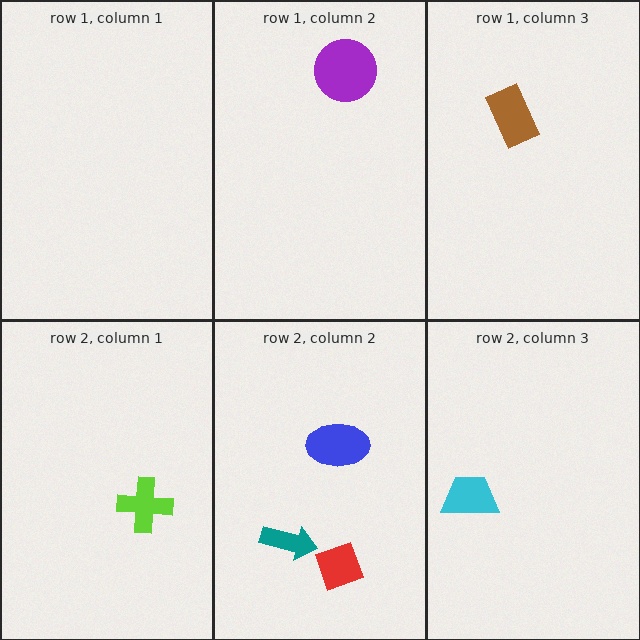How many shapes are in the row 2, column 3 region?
1.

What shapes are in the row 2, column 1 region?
The lime cross.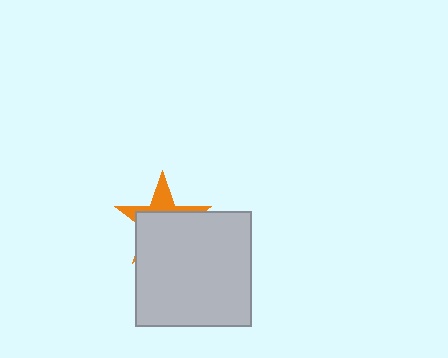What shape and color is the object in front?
The object in front is a light gray square.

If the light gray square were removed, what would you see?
You would see the complete orange star.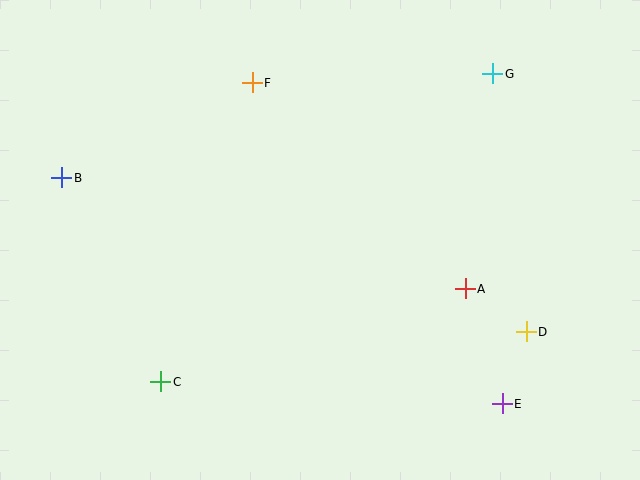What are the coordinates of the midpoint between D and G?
The midpoint between D and G is at (509, 203).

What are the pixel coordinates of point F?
Point F is at (252, 83).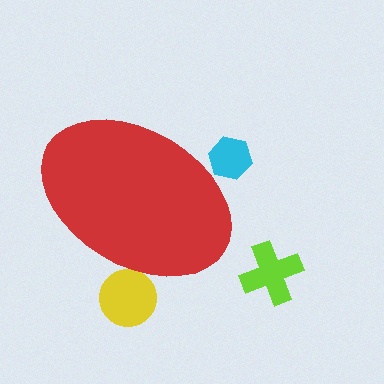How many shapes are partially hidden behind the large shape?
2 shapes are partially hidden.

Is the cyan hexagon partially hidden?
Yes, the cyan hexagon is partially hidden behind the red ellipse.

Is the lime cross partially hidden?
No, the lime cross is fully visible.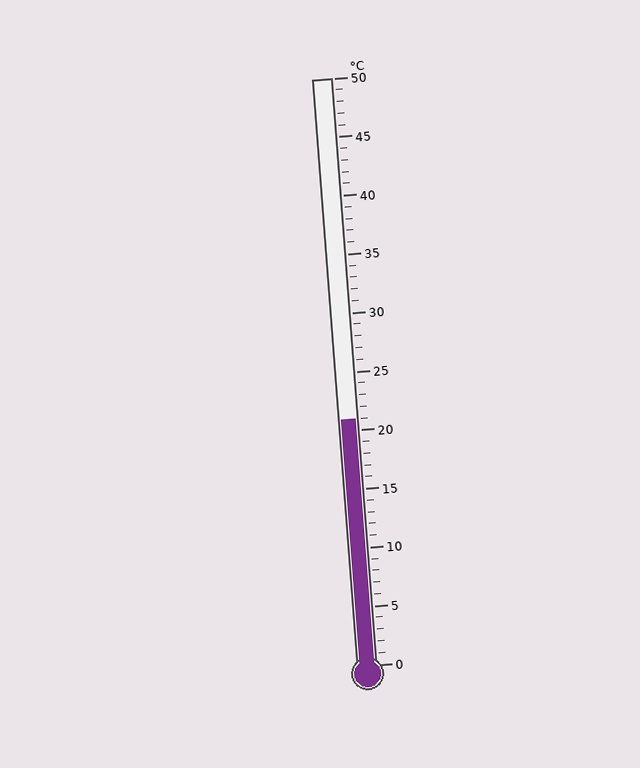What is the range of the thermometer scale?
The thermometer scale ranges from 0°C to 50°C.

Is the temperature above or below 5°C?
The temperature is above 5°C.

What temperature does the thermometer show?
The thermometer shows approximately 21°C.